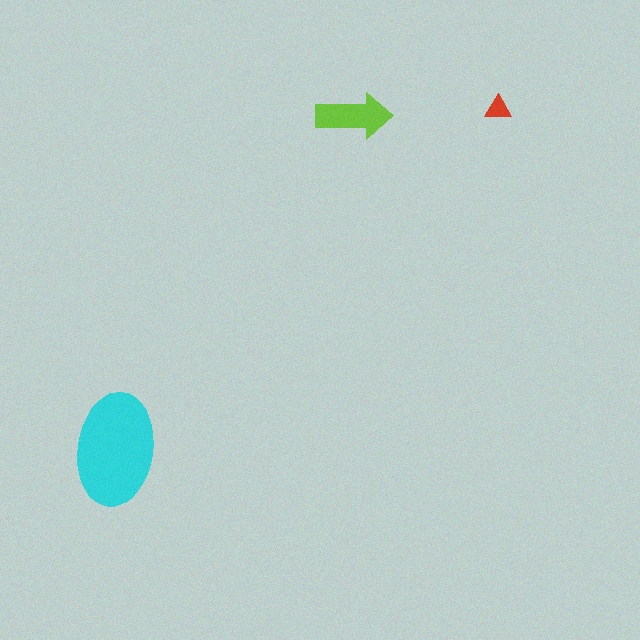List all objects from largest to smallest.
The cyan ellipse, the lime arrow, the red triangle.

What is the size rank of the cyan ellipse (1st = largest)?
1st.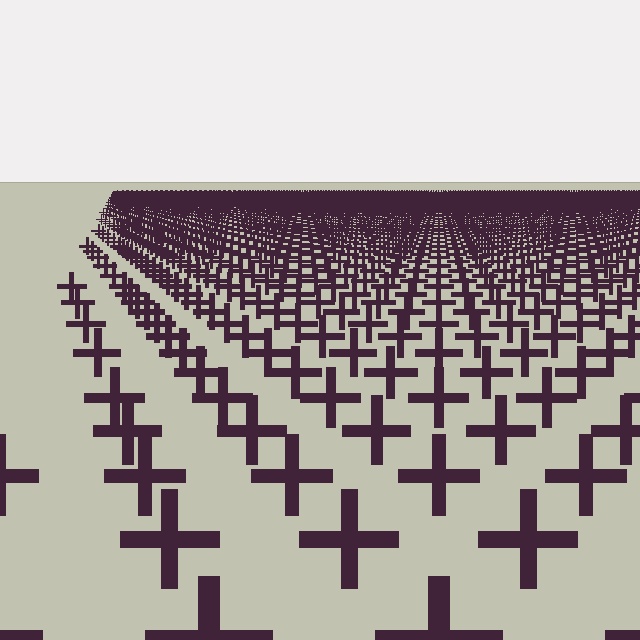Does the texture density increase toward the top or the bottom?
Density increases toward the top.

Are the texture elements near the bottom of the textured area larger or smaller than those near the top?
Larger. Near the bottom, elements are closer to the viewer and appear at a bigger on-screen size.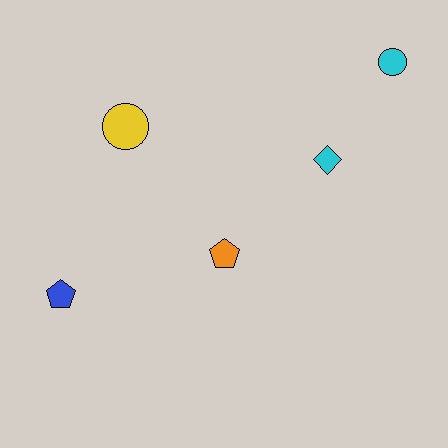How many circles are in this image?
There are 2 circles.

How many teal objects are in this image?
There are no teal objects.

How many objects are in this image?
There are 5 objects.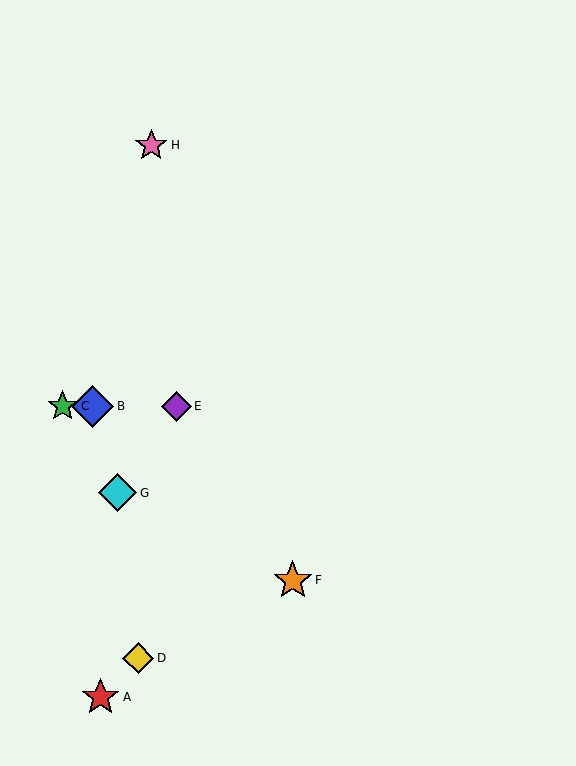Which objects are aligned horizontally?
Objects B, C, E are aligned horizontally.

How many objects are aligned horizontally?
3 objects (B, C, E) are aligned horizontally.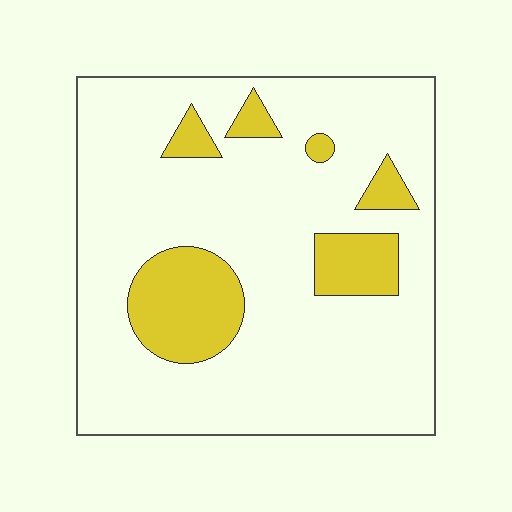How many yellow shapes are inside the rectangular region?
6.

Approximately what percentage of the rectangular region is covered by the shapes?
Approximately 15%.